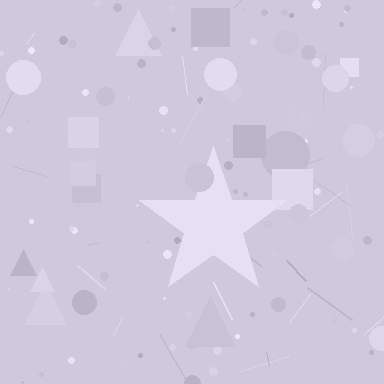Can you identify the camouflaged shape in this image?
The camouflaged shape is a star.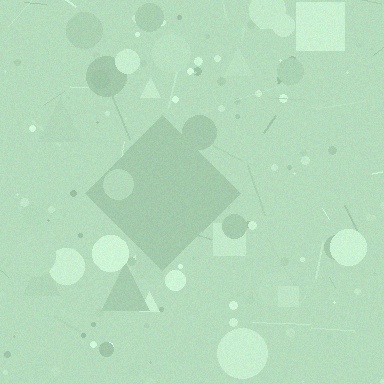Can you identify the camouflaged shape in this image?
The camouflaged shape is a diamond.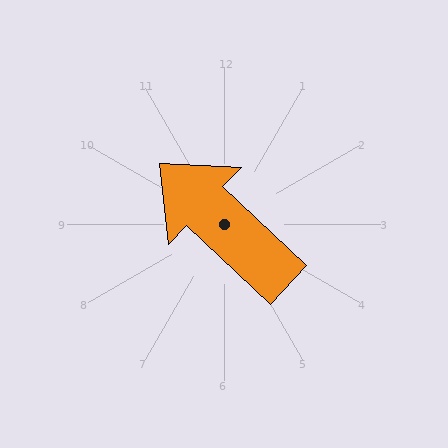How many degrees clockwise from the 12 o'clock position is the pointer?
Approximately 313 degrees.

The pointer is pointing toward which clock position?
Roughly 10 o'clock.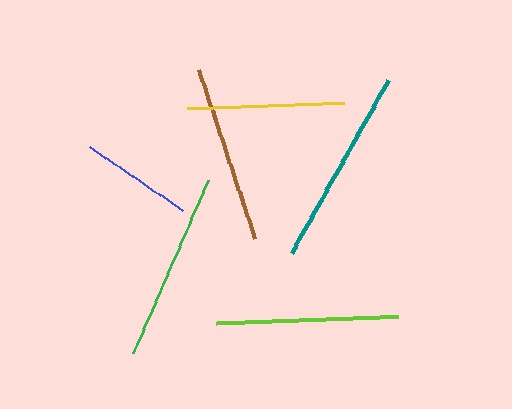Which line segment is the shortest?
The blue line is the shortest at approximately 113 pixels.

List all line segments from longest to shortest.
From longest to shortest: teal, green, lime, brown, yellow, blue.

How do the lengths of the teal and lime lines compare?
The teal and lime lines are approximately the same length.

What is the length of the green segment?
The green segment is approximately 189 pixels long.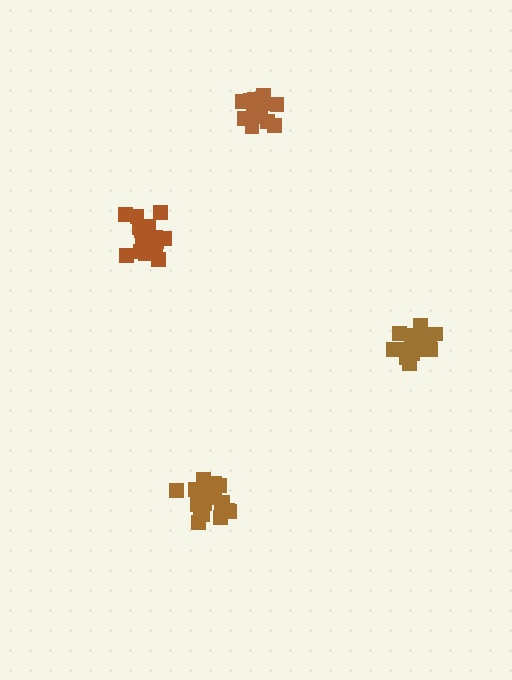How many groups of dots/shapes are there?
There are 4 groups.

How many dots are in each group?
Group 1: 21 dots, Group 2: 19 dots, Group 3: 21 dots, Group 4: 21 dots (82 total).